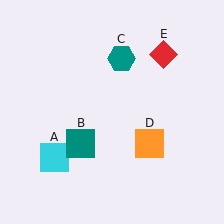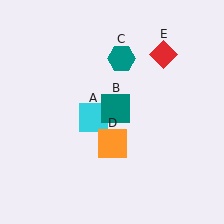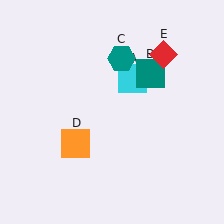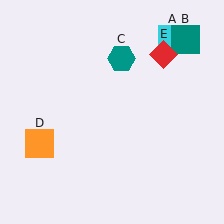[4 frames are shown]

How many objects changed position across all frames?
3 objects changed position: cyan square (object A), teal square (object B), orange square (object D).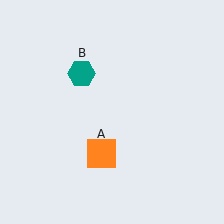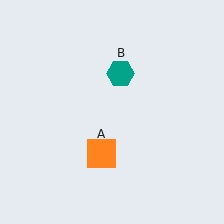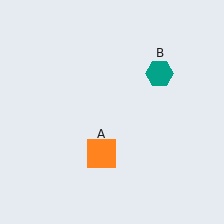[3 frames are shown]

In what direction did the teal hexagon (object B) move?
The teal hexagon (object B) moved right.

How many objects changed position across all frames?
1 object changed position: teal hexagon (object B).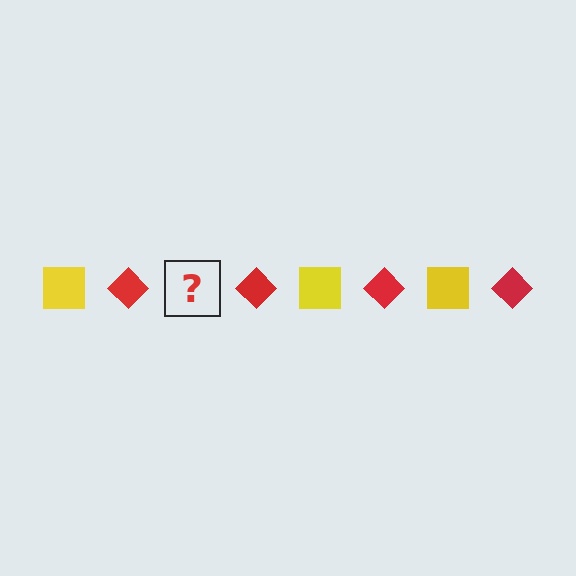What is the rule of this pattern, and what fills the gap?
The rule is that the pattern alternates between yellow square and red diamond. The gap should be filled with a yellow square.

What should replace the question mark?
The question mark should be replaced with a yellow square.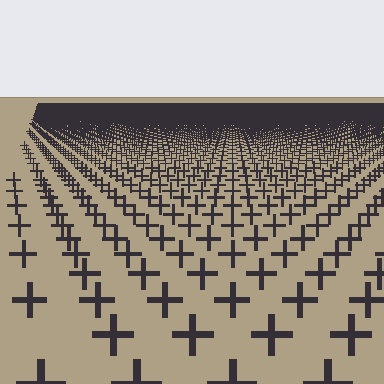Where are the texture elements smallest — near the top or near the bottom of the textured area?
Near the top.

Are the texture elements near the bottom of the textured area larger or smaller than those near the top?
Larger. Near the bottom, elements are closer to the viewer and appear at a bigger on-screen size.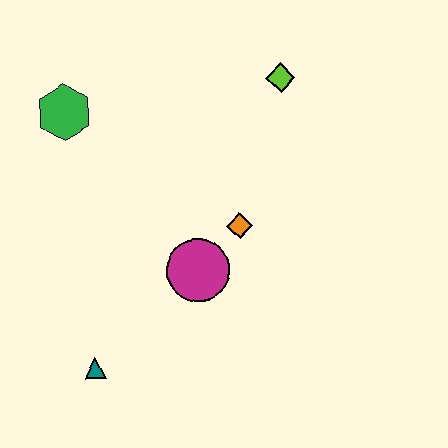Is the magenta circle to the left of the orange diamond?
Yes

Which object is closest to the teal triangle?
The magenta circle is closest to the teal triangle.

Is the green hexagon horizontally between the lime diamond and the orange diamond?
No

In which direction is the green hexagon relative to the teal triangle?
The green hexagon is above the teal triangle.